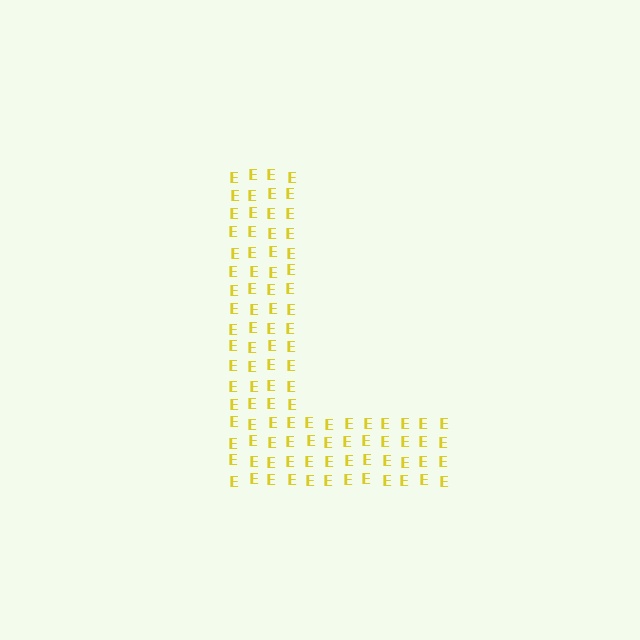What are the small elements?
The small elements are letter E's.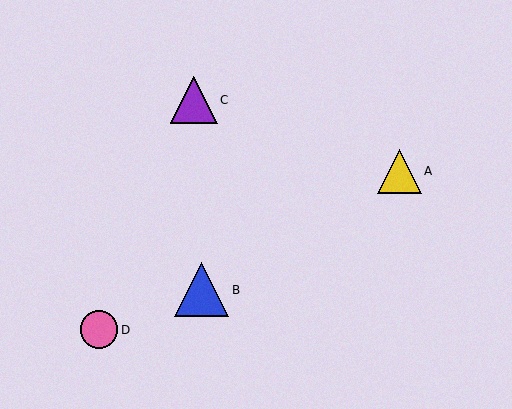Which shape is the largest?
The blue triangle (labeled B) is the largest.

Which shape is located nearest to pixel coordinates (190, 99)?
The purple triangle (labeled C) at (194, 100) is nearest to that location.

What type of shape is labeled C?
Shape C is a purple triangle.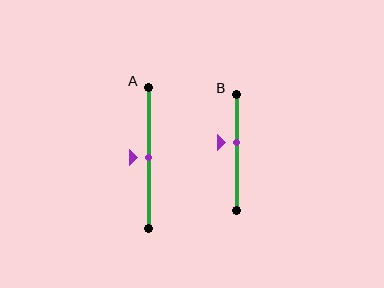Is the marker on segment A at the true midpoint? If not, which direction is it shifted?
Yes, the marker on segment A is at the true midpoint.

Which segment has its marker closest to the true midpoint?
Segment A has its marker closest to the true midpoint.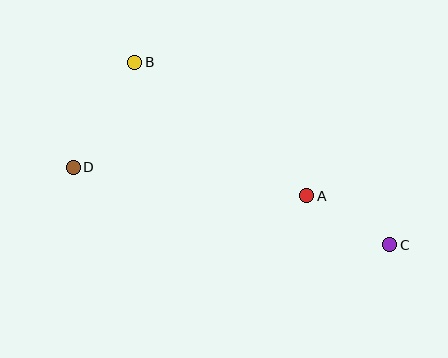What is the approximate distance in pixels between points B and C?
The distance between B and C is approximately 314 pixels.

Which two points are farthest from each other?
Points C and D are farthest from each other.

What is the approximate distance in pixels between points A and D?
The distance between A and D is approximately 235 pixels.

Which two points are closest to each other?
Points A and C are closest to each other.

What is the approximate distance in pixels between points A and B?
The distance between A and B is approximately 218 pixels.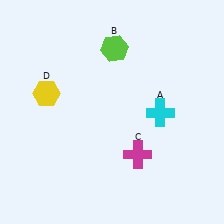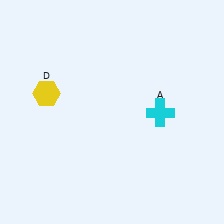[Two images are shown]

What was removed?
The magenta cross (C), the lime hexagon (B) were removed in Image 2.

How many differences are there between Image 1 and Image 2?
There are 2 differences between the two images.